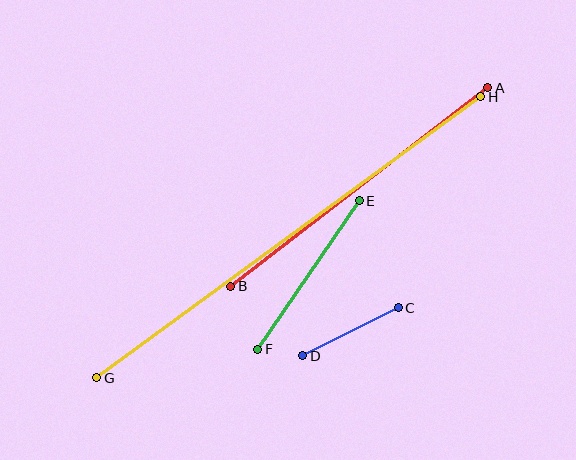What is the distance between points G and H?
The distance is approximately 476 pixels.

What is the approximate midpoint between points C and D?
The midpoint is at approximately (350, 332) pixels.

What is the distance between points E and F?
The distance is approximately 180 pixels.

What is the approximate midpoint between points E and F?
The midpoint is at approximately (308, 275) pixels.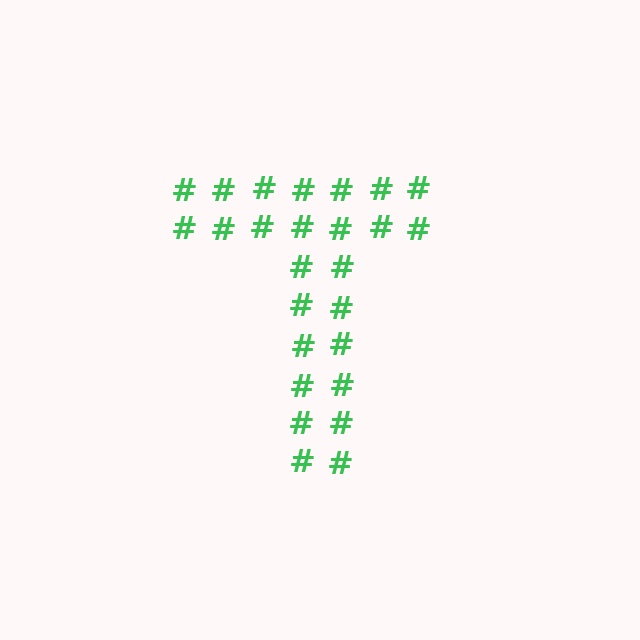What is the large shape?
The large shape is the letter T.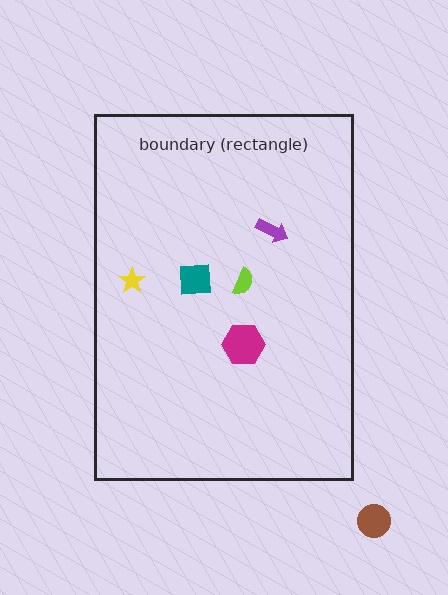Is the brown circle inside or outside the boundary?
Outside.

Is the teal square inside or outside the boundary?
Inside.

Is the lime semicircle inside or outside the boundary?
Inside.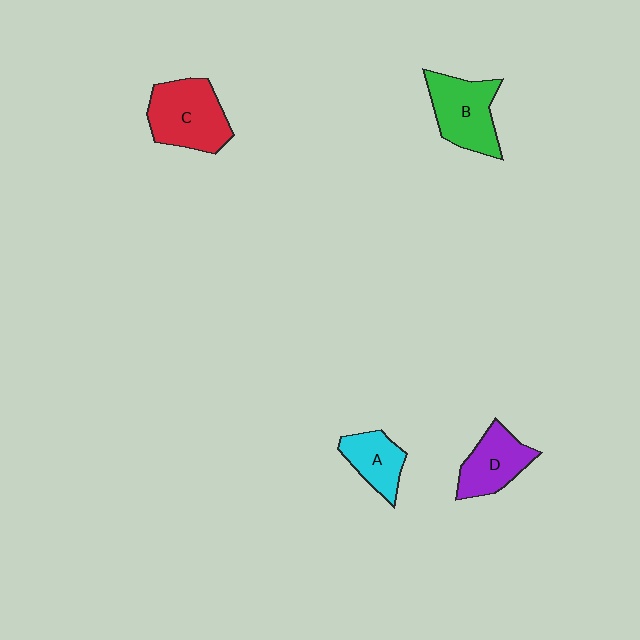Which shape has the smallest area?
Shape A (cyan).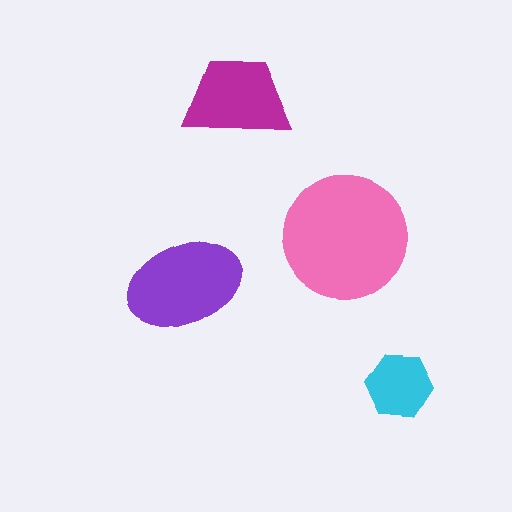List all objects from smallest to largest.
The cyan hexagon, the magenta trapezoid, the purple ellipse, the pink circle.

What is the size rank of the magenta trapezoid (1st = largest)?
3rd.